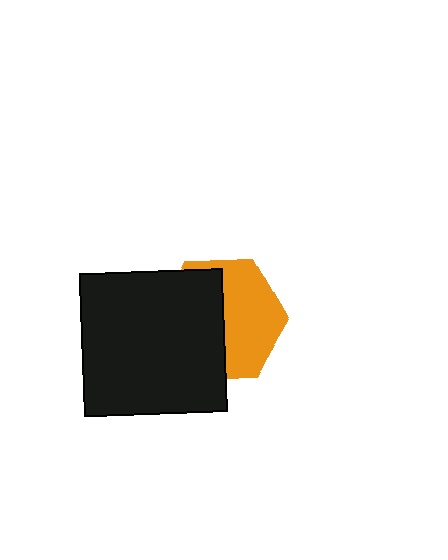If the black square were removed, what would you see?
You would see the complete orange hexagon.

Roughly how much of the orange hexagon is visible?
About half of it is visible (roughly 49%).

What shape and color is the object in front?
The object in front is a black square.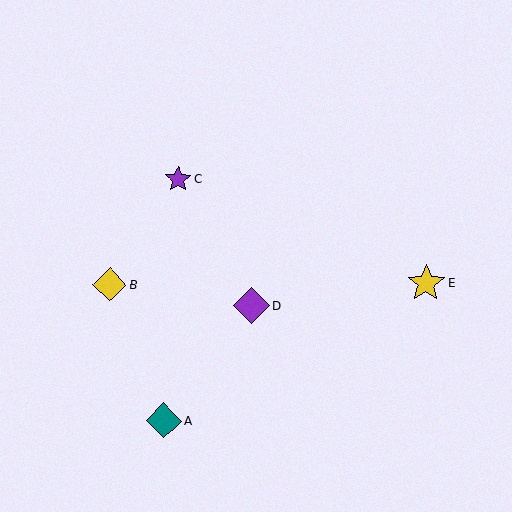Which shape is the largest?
The yellow star (labeled E) is the largest.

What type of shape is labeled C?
Shape C is a purple star.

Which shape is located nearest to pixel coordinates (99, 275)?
The yellow diamond (labeled B) at (110, 285) is nearest to that location.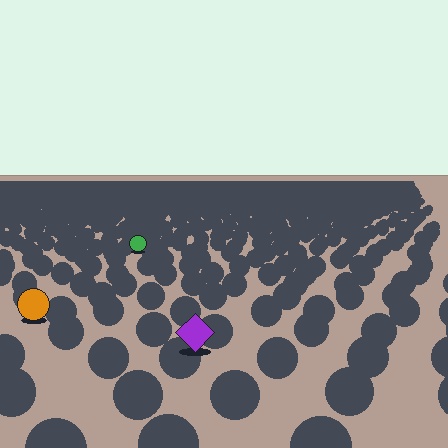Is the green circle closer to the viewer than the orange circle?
No. The orange circle is closer — you can tell from the texture gradient: the ground texture is coarser near it.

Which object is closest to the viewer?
The purple diamond is closest. The texture marks near it are larger and more spread out.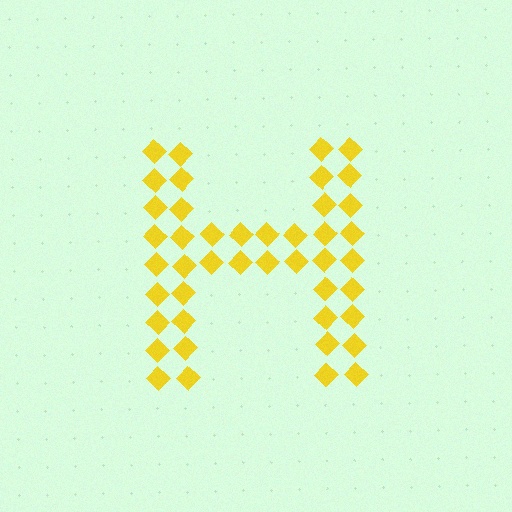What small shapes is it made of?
It is made of small diamonds.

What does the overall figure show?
The overall figure shows the letter H.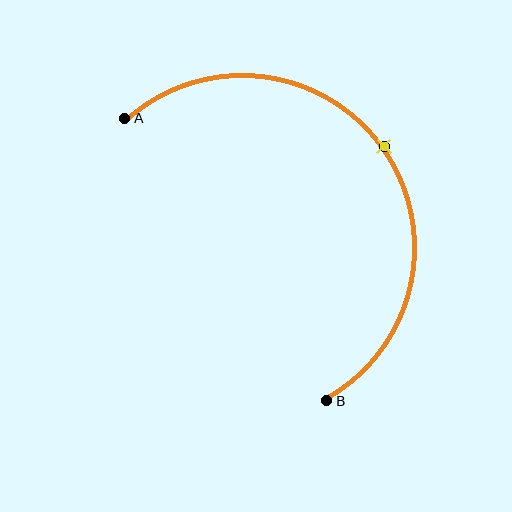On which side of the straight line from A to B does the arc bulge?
The arc bulges above and to the right of the straight line connecting A and B.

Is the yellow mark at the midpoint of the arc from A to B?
Yes. The yellow mark lies on the arc at equal arc-length from both A and B — it is the arc midpoint.